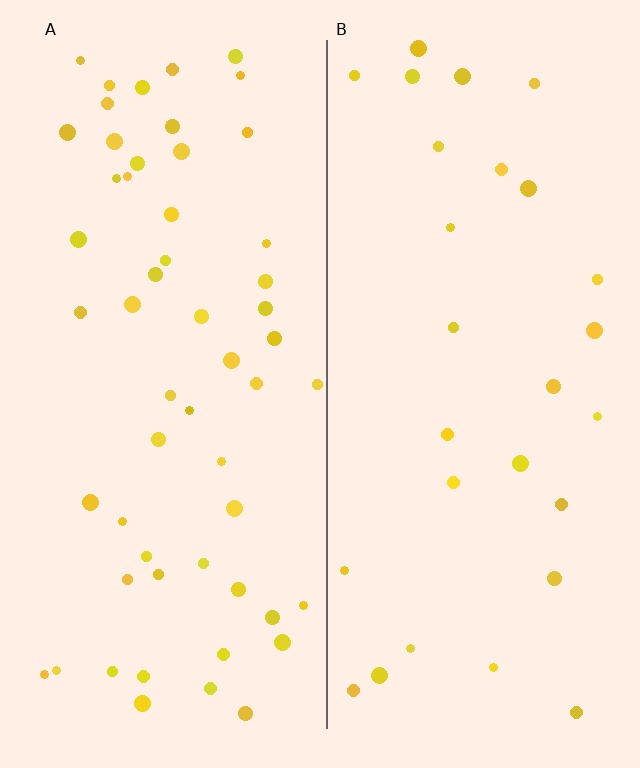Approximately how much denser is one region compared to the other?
Approximately 2.0× — region A over region B.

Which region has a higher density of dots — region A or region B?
A (the left).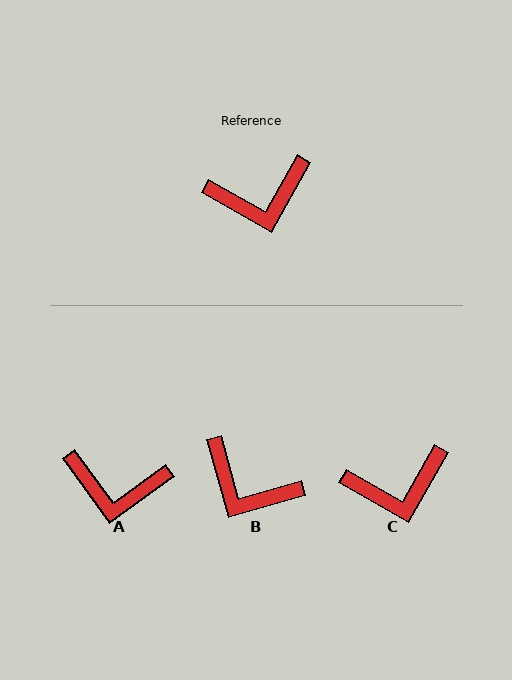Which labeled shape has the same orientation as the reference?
C.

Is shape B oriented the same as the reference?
No, it is off by about 45 degrees.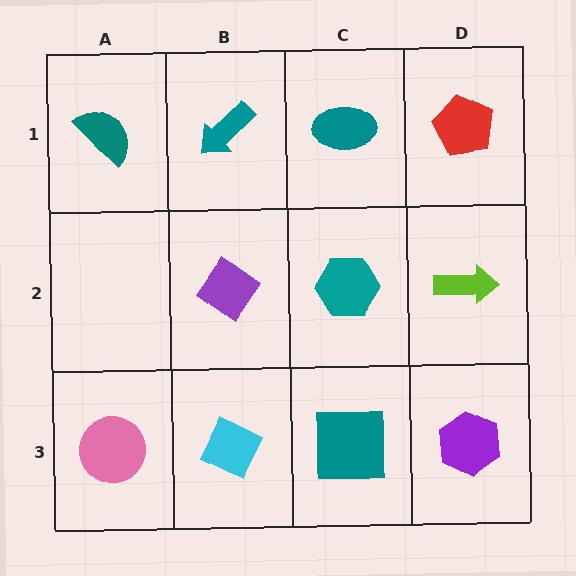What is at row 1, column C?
A teal ellipse.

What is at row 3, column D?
A purple hexagon.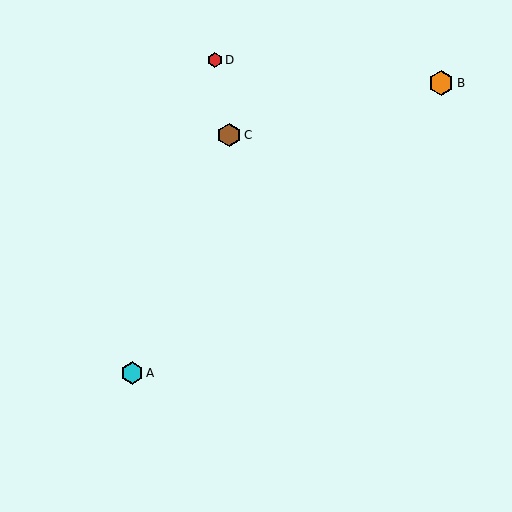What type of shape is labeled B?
Shape B is an orange hexagon.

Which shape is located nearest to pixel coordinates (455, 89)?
The orange hexagon (labeled B) at (441, 83) is nearest to that location.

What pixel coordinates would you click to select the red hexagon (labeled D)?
Click at (215, 60) to select the red hexagon D.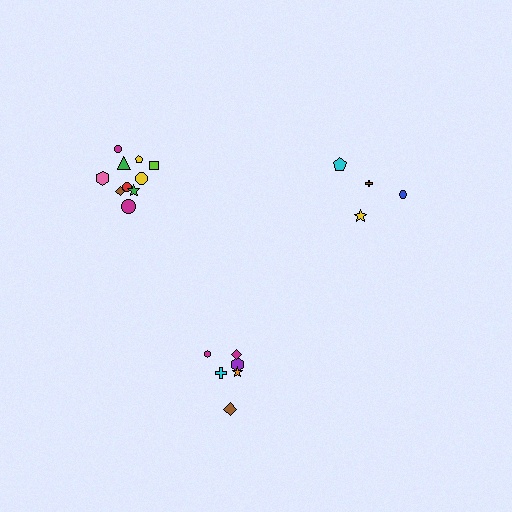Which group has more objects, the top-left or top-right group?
The top-left group.